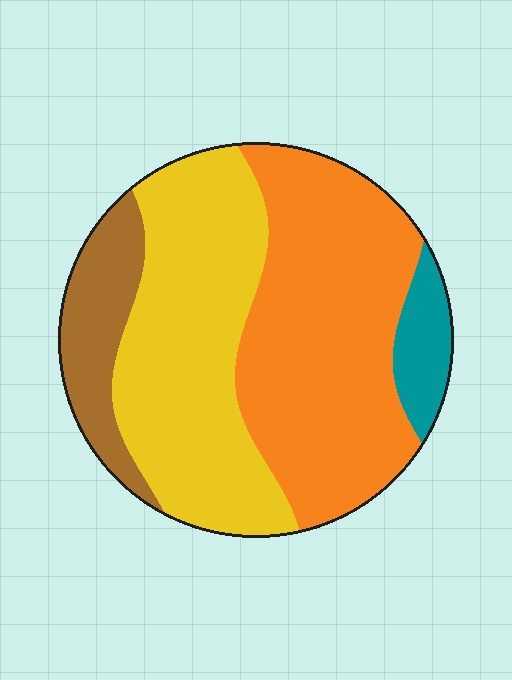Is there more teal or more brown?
Brown.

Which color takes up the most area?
Orange, at roughly 45%.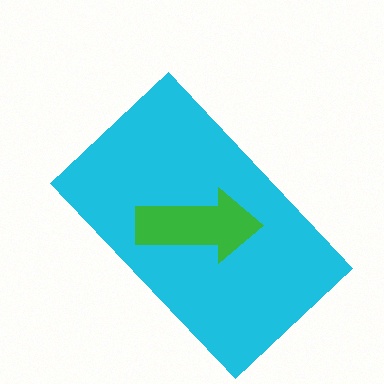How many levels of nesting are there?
2.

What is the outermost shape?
The cyan rectangle.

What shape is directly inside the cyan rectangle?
The green arrow.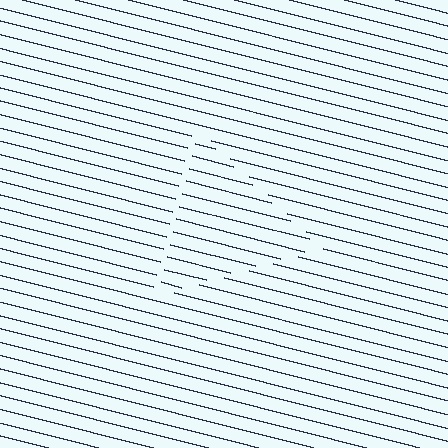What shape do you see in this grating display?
An illusory triangle. The interior of the shape contains the same grating, shifted by half a period — the contour is defined by the phase discontinuity where line-ends from the inner and outer gratings abut.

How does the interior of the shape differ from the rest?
The interior of the shape contains the same grating, shifted by half a period — the contour is defined by the phase discontinuity where line-ends from the inner and outer gratings abut.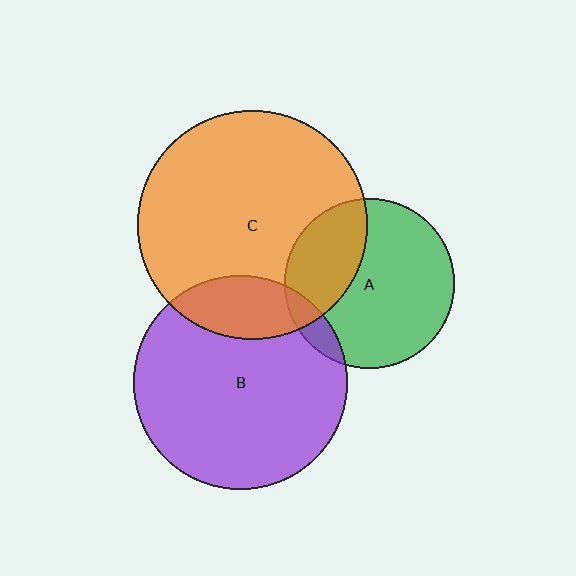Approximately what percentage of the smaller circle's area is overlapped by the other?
Approximately 20%.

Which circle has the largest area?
Circle C (orange).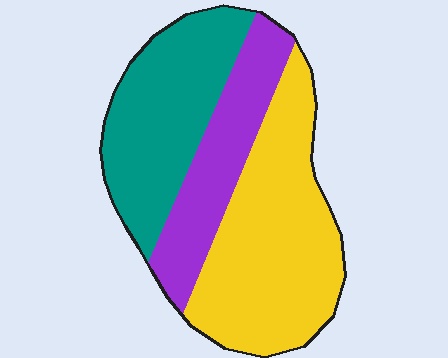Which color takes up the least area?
Purple, at roughly 25%.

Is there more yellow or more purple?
Yellow.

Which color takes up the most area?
Yellow, at roughly 45%.